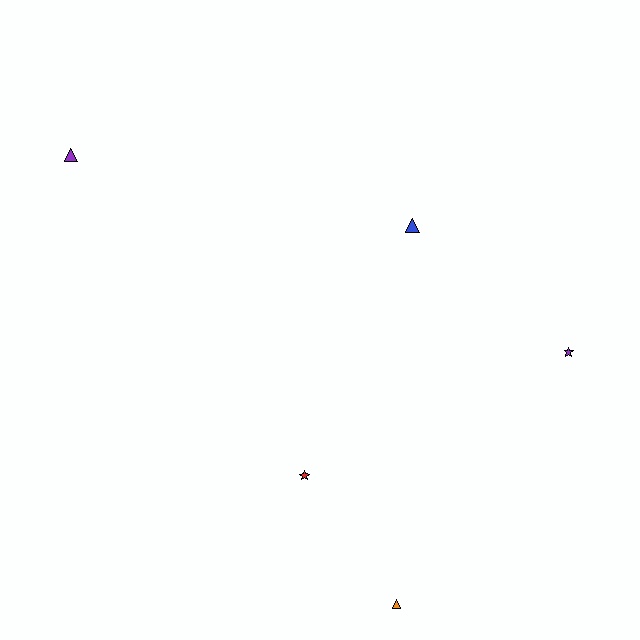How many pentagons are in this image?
There are no pentagons.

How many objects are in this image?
There are 5 objects.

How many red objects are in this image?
There is 1 red object.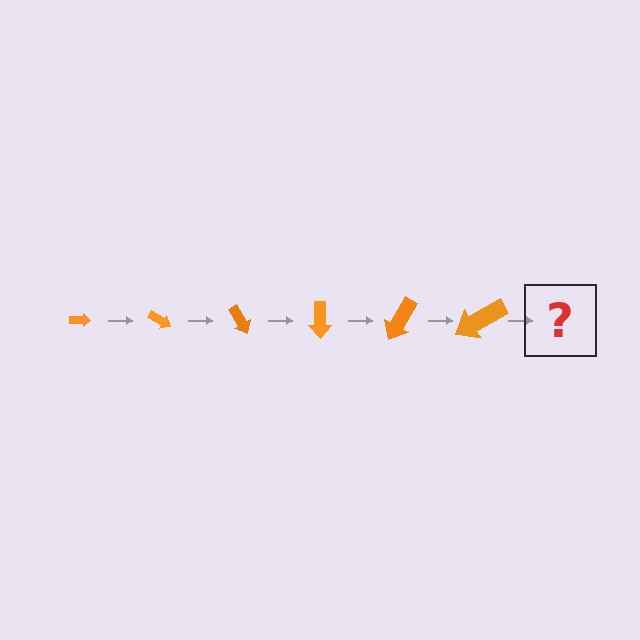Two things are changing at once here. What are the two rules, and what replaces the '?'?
The two rules are that the arrow grows larger each step and it rotates 30 degrees each step. The '?' should be an arrow, larger than the previous one and rotated 180 degrees from the start.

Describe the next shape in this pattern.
It should be an arrow, larger than the previous one and rotated 180 degrees from the start.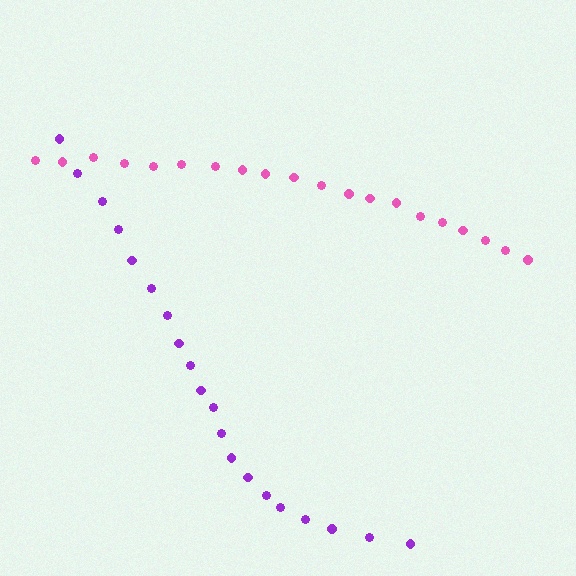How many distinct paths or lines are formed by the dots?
There are 2 distinct paths.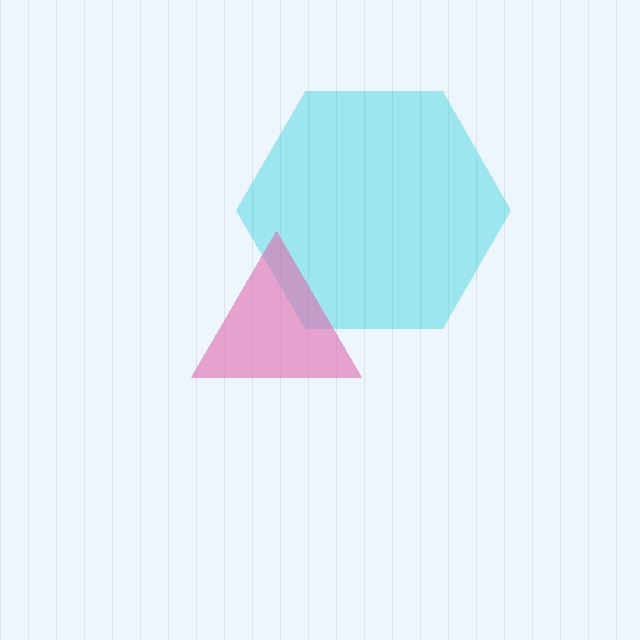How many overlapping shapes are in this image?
There are 2 overlapping shapes in the image.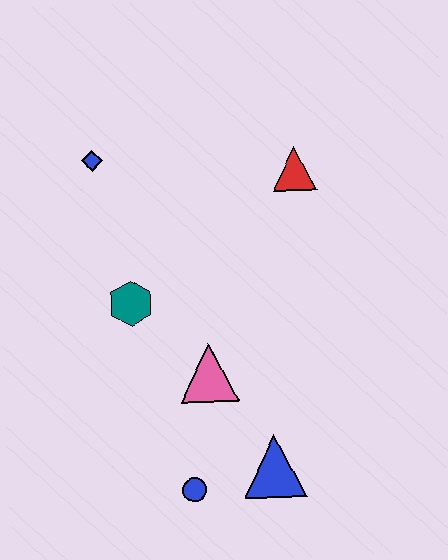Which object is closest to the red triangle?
The blue diamond is closest to the red triangle.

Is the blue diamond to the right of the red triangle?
No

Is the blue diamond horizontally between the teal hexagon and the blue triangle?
No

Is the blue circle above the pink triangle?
No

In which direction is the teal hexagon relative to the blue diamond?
The teal hexagon is below the blue diamond.